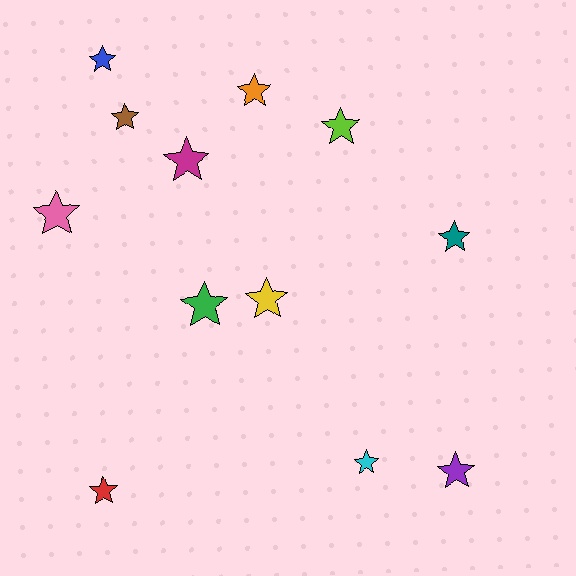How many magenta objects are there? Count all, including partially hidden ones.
There is 1 magenta object.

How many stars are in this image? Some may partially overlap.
There are 12 stars.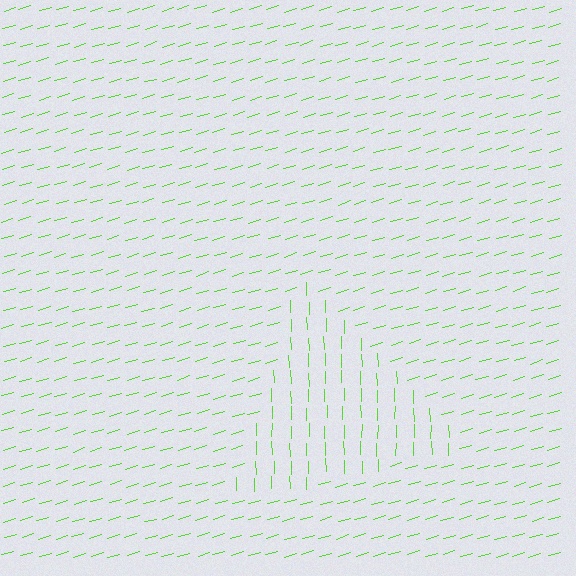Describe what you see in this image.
The image is filled with small lime line segments. A triangle region in the image has lines oriented differently from the surrounding lines, creating a visible texture boundary.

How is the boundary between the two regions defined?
The boundary is defined purely by a change in line orientation (approximately 74 degrees difference). All lines are the same color and thickness.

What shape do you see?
I see a triangle.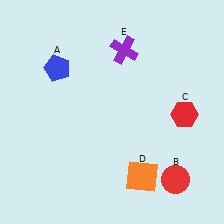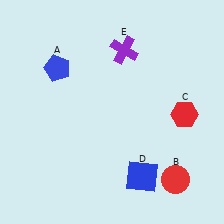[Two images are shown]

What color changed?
The square (D) changed from orange in Image 1 to blue in Image 2.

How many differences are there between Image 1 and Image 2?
There is 1 difference between the two images.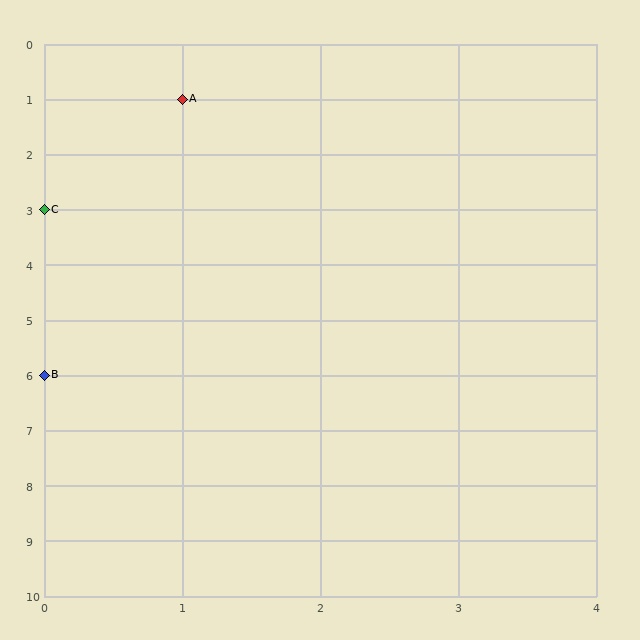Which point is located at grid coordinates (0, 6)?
Point B is at (0, 6).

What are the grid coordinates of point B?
Point B is at grid coordinates (0, 6).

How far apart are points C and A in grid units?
Points C and A are 1 column and 2 rows apart (about 2.2 grid units diagonally).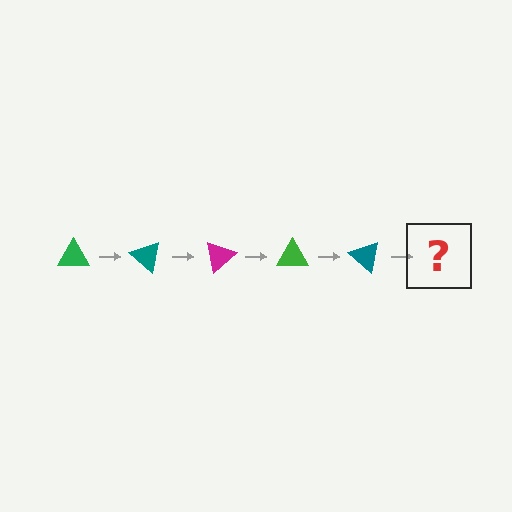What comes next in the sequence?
The next element should be a magenta triangle, rotated 200 degrees from the start.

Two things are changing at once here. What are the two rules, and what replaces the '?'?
The two rules are that it rotates 40 degrees each step and the color cycles through green, teal, and magenta. The '?' should be a magenta triangle, rotated 200 degrees from the start.